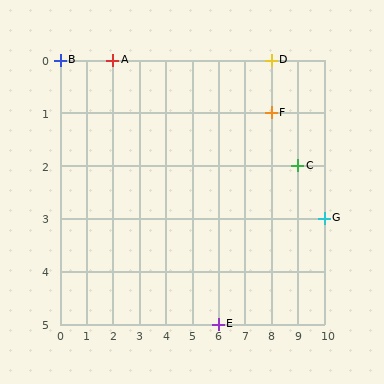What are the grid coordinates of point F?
Point F is at grid coordinates (8, 1).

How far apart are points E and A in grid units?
Points E and A are 4 columns and 5 rows apart (about 6.4 grid units diagonally).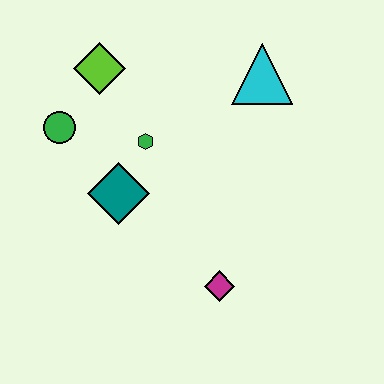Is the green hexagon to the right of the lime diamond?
Yes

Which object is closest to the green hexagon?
The teal diamond is closest to the green hexagon.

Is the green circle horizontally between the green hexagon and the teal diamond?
No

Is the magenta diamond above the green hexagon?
No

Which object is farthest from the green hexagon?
The magenta diamond is farthest from the green hexagon.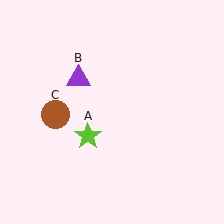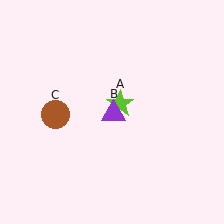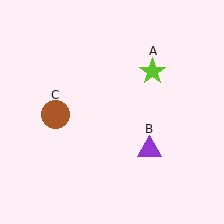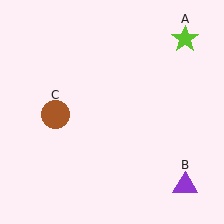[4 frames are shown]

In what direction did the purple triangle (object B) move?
The purple triangle (object B) moved down and to the right.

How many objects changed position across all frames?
2 objects changed position: lime star (object A), purple triangle (object B).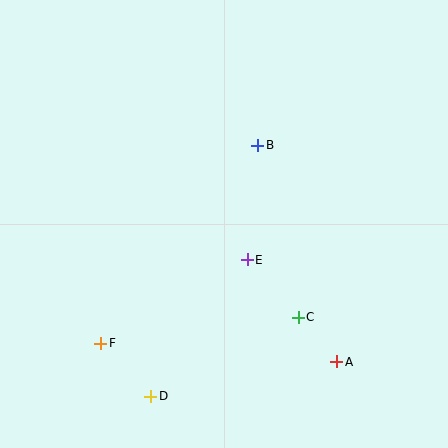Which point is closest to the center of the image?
Point E at (247, 260) is closest to the center.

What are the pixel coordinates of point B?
Point B is at (258, 145).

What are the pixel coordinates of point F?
Point F is at (101, 343).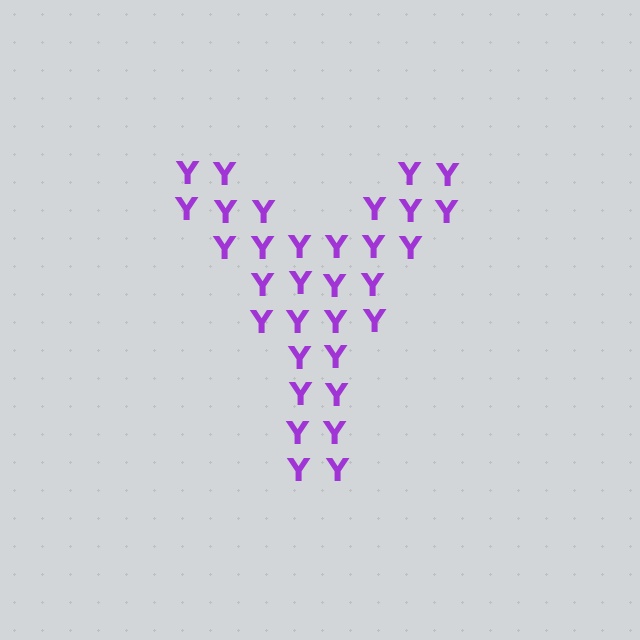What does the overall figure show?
The overall figure shows the letter Y.